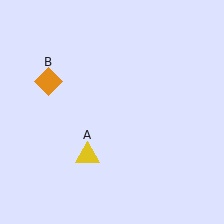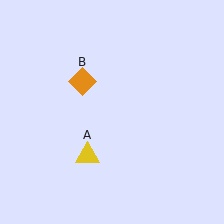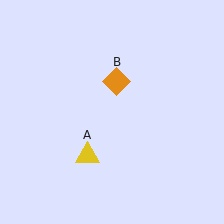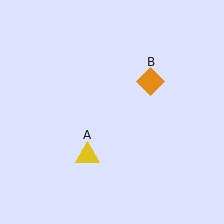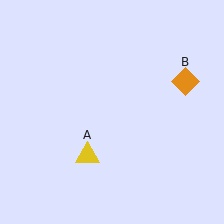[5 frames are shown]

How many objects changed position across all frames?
1 object changed position: orange diamond (object B).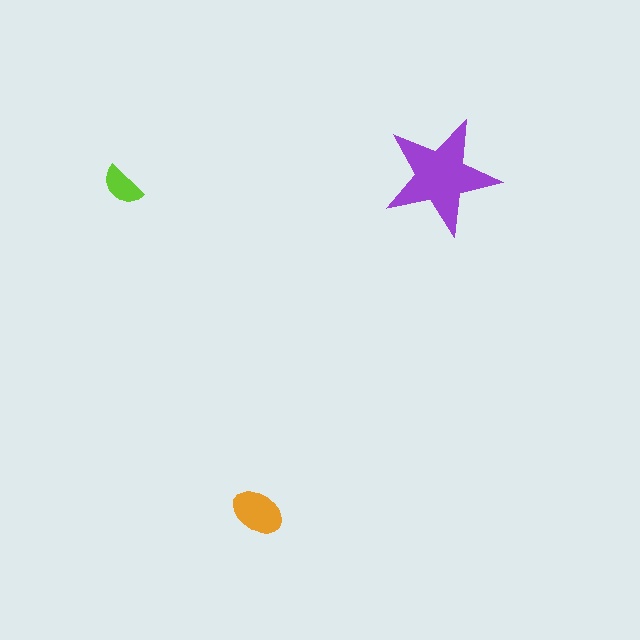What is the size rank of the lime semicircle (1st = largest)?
3rd.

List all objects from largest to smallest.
The purple star, the orange ellipse, the lime semicircle.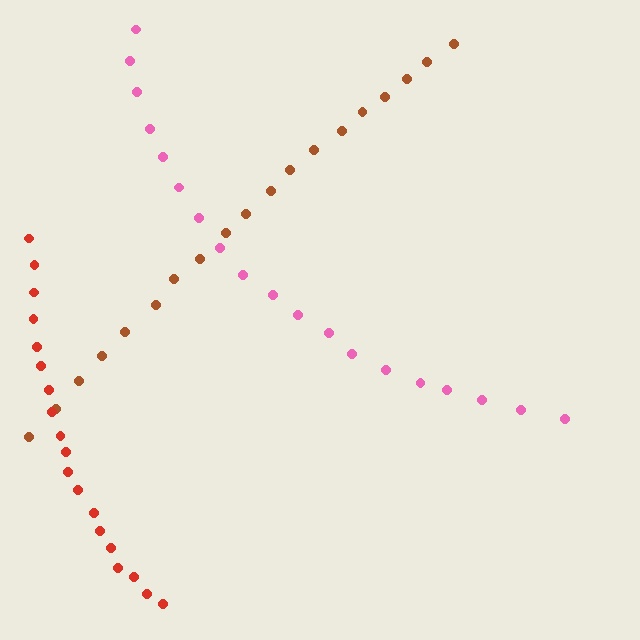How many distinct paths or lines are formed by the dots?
There are 3 distinct paths.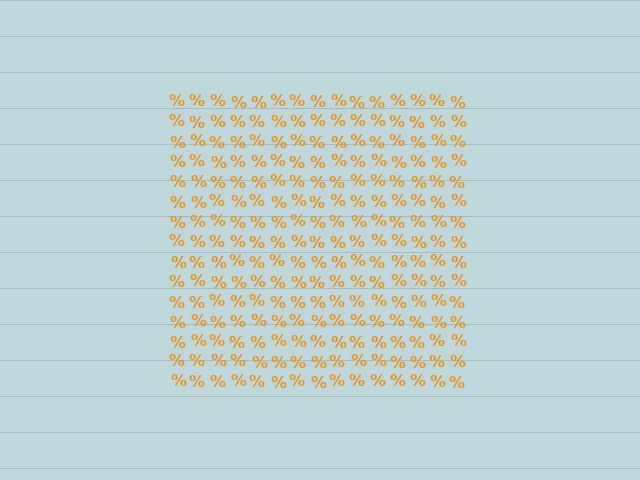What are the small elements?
The small elements are percent signs.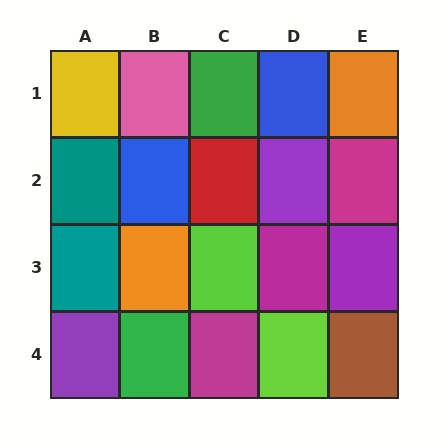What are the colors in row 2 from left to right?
Teal, blue, red, purple, magenta.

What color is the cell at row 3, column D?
Magenta.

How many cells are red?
1 cell is red.